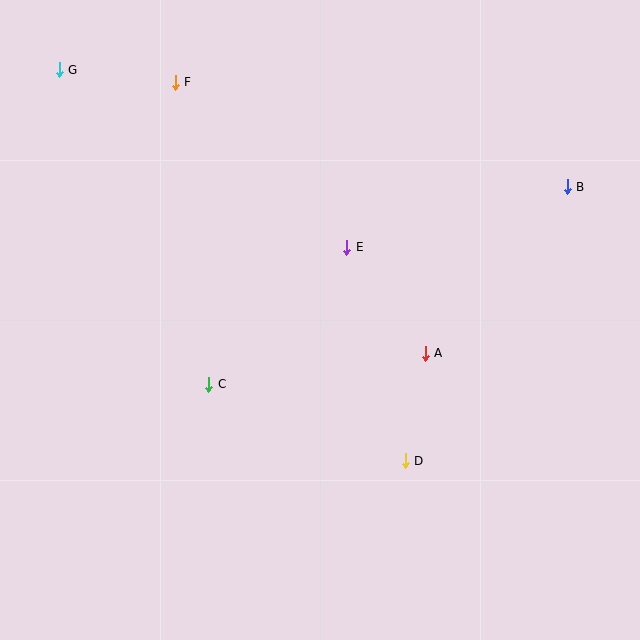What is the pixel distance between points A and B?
The distance between A and B is 219 pixels.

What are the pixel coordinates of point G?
Point G is at (59, 70).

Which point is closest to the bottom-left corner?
Point C is closest to the bottom-left corner.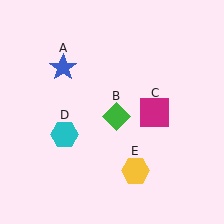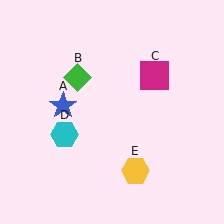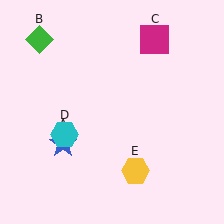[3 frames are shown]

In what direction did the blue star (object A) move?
The blue star (object A) moved down.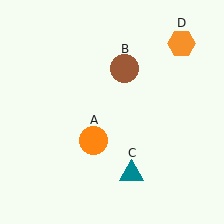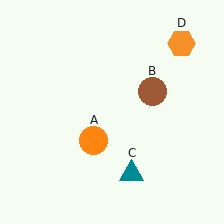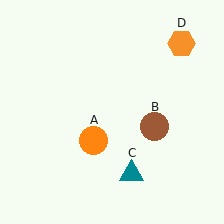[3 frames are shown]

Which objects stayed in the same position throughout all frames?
Orange circle (object A) and teal triangle (object C) and orange hexagon (object D) remained stationary.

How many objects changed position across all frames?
1 object changed position: brown circle (object B).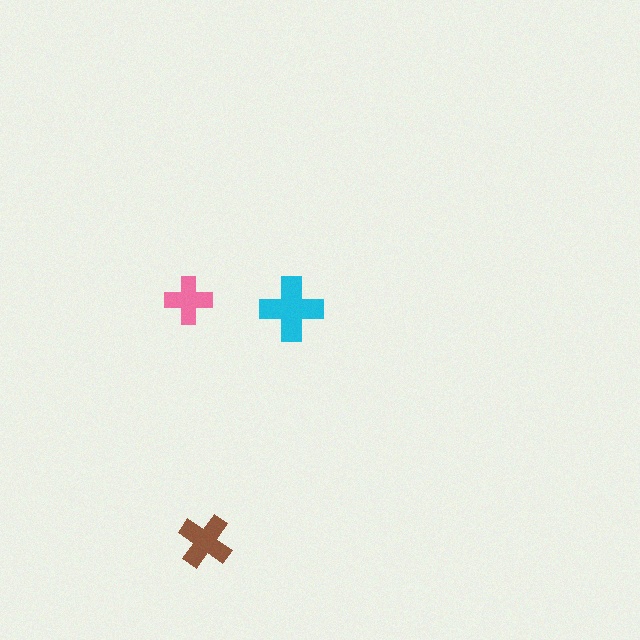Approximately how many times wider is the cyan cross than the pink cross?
About 1.5 times wider.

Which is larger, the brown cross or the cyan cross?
The cyan one.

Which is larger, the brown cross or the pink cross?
The brown one.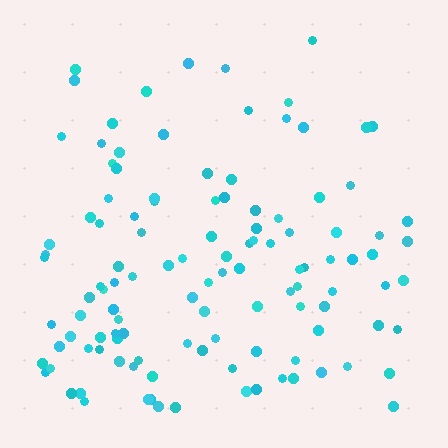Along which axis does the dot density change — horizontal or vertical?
Vertical.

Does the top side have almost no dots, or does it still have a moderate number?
Still a moderate number, just noticeably fewer than the bottom.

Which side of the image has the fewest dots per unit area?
The top.